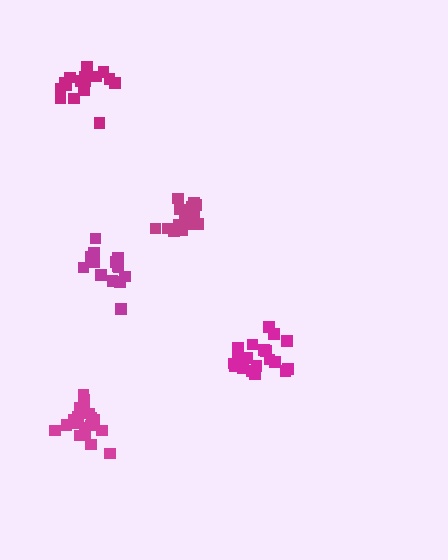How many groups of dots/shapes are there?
There are 5 groups.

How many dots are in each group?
Group 1: 17 dots, Group 2: 17 dots, Group 3: 19 dots, Group 4: 19 dots, Group 5: 15 dots (87 total).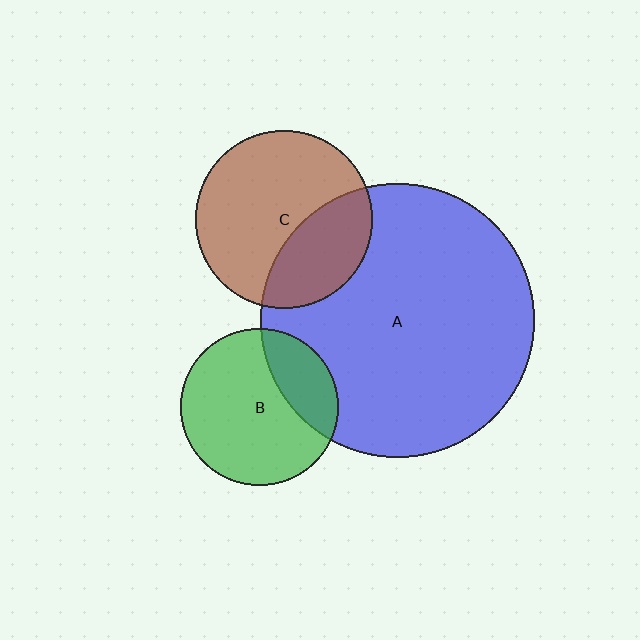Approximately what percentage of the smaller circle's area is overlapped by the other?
Approximately 35%.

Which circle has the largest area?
Circle A (blue).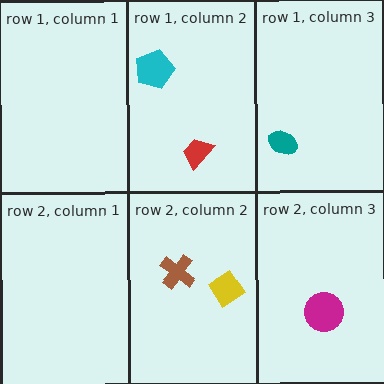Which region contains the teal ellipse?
The row 1, column 3 region.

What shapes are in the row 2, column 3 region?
The magenta circle.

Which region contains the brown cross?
The row 2, column 2 region.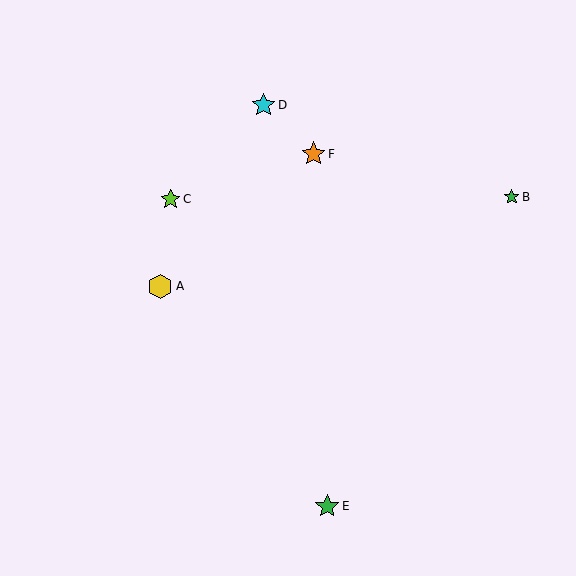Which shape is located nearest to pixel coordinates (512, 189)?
The green star (labeled B) at (512, 197) is nearest to that location.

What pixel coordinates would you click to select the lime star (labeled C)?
Click at (171, 199) to select the lime star C.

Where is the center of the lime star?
The center of the lime star is at (171, 199).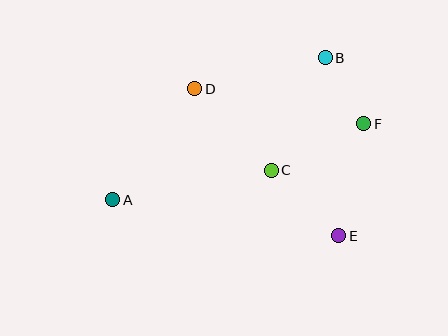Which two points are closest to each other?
Points B and F are closest to each other.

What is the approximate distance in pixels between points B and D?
The distance between B and D is approximately 134 pixels.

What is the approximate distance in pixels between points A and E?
The distance between A and E is approximately 229 pixels.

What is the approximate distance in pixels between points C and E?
The distance between C and E is approximately 94 pixels.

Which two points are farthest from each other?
Points A and F are farthest from each other.